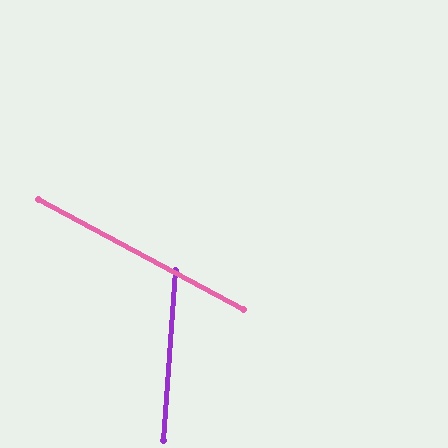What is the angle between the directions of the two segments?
Approximately 66 degrees.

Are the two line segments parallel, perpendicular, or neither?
Neither parallel nor perpendicular — they differ by about 66°.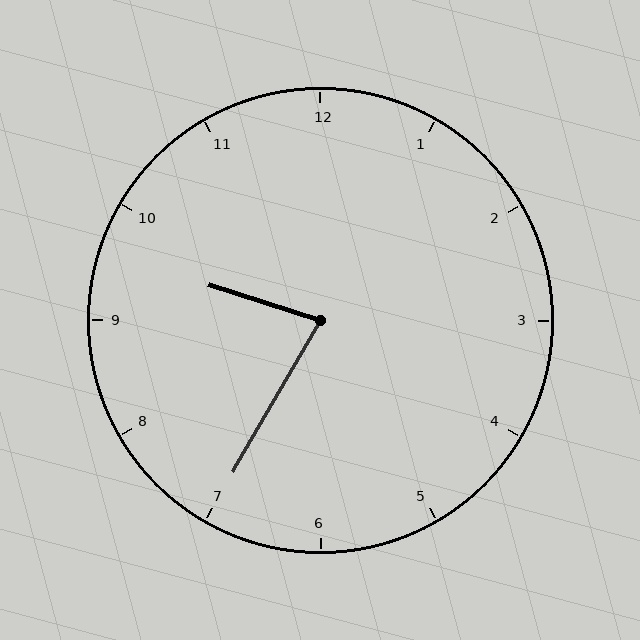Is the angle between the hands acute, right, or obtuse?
It is acute.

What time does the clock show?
9:35.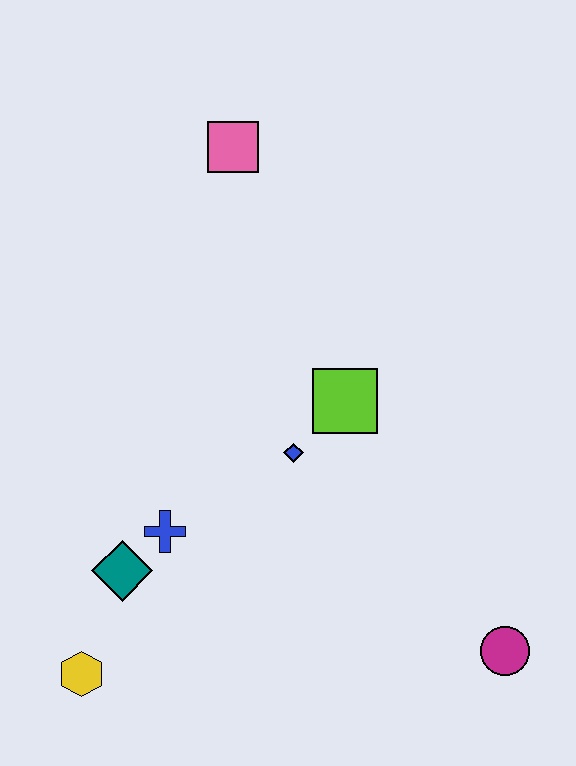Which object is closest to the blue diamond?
The lime square is closest to the blue diamond.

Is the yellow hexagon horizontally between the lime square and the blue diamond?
No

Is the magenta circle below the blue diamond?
Yes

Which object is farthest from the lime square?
The yellow hexagon is farthest from the lime square.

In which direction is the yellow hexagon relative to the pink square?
The yellow hexagon is below the pink square.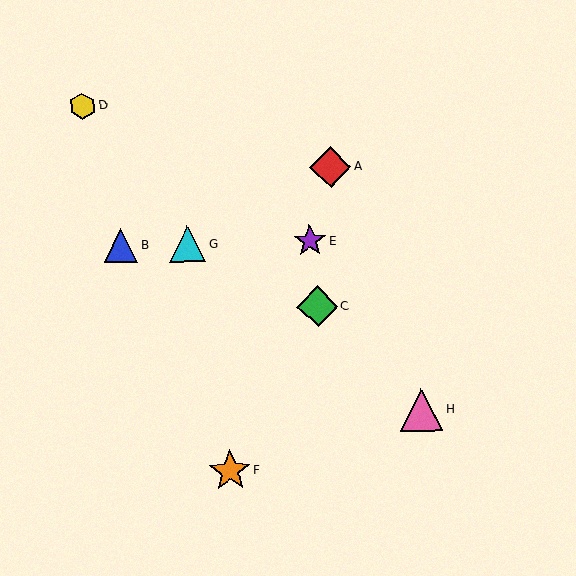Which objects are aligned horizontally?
Objects B, E, G are aligned horizontally.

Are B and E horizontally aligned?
Yes, both are at y≈246.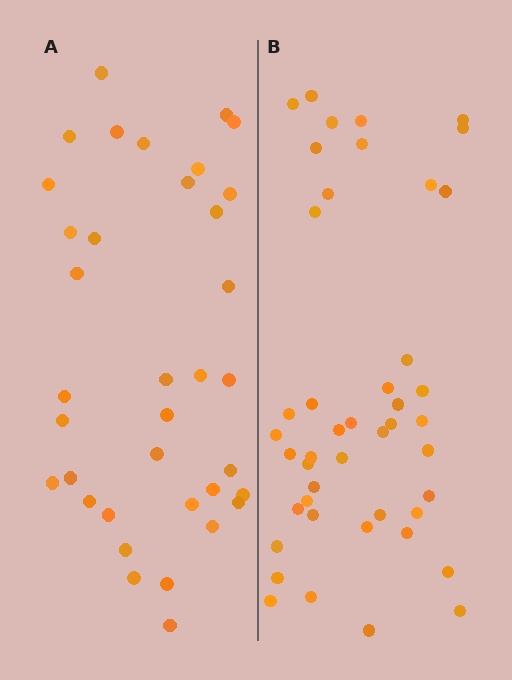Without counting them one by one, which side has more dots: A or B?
Region B (the right region) has more dots.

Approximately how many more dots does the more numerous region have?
Region B has roughly 8 or so more dots than region A.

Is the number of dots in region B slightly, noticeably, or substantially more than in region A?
Region B has noticeably more, but not dramatically so. The ratio is roughly 1.2 to 1.